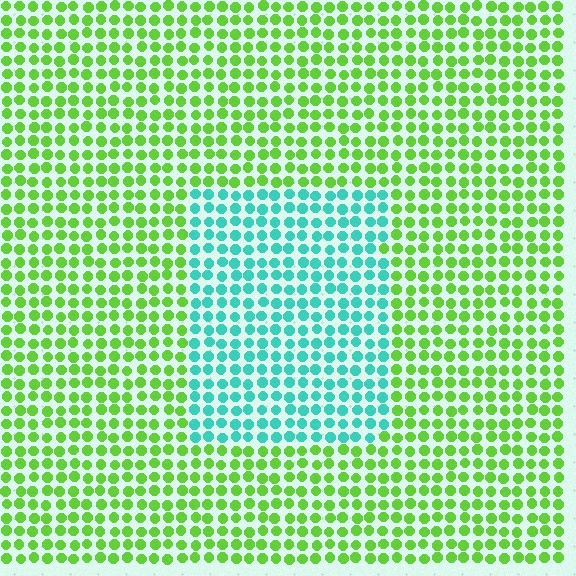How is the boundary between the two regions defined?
The boundary is defined purely by a slight shift in hue (about 68 degrees). Spacing, size, and orientation are identical on both sides.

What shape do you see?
I see a rectangle.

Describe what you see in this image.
The image is filled with small lime elements in a uniform arrangement. A rectangle-shaped region is visible where the elements are tinted to a slightly different hue, forming a subtle color boundary.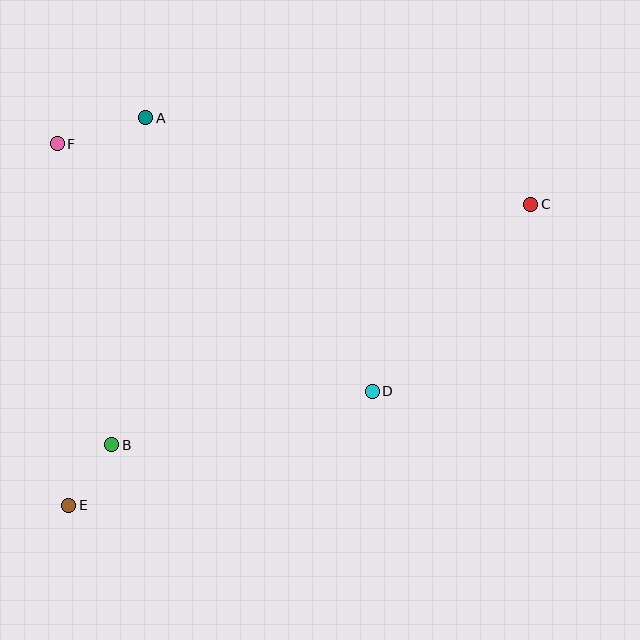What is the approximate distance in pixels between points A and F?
The distance between A and F is approximately 92 pixels.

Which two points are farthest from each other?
Points C and E are farthest from each other.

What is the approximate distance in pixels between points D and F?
The distance between D and F is approximately 401 pixels.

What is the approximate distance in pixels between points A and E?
The distance between A and E is approximately 395 pixels.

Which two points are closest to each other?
Points B and E are closest to each other.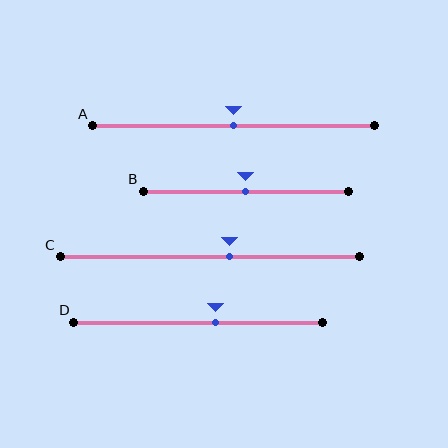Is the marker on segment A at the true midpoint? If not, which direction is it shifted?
Yes, the marker on segment A is at the true midpoint.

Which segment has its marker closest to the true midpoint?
Segment A has its marker closest to the true midpoint.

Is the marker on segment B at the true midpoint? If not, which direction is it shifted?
Yes, the marker on segment B is at the true midpoint.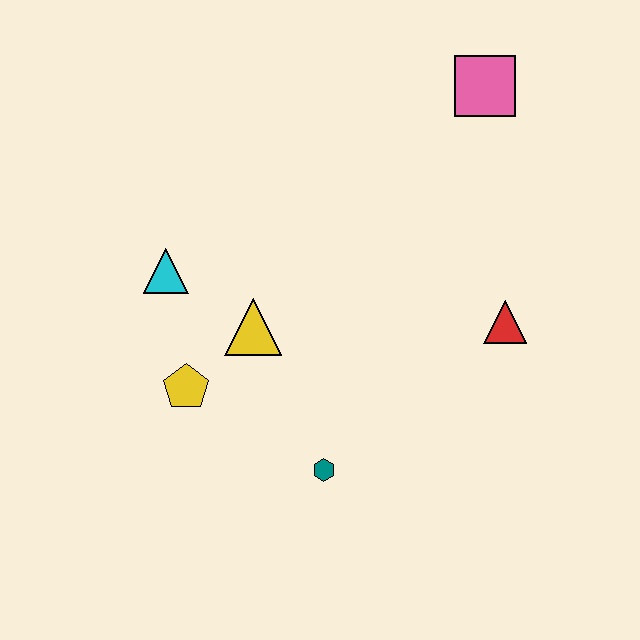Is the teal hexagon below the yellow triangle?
Yes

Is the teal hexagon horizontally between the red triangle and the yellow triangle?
Yes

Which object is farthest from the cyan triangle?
The pink square is farthest from the cyan triangle.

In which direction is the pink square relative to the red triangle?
The pink square is above the red triangle.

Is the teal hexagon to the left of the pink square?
Yes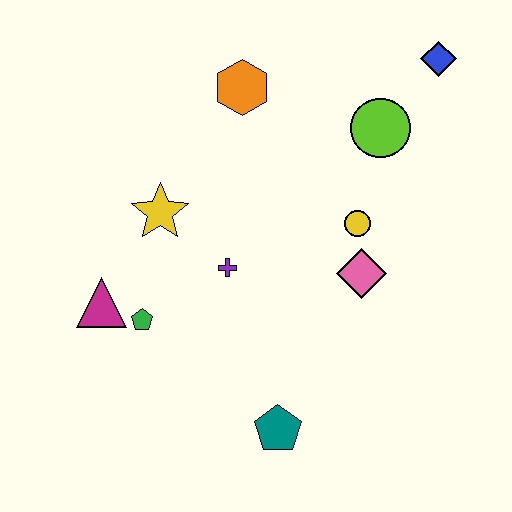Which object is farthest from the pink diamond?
The magenta triangle is farthest from the pink diamond.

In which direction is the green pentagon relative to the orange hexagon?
The green pentagon is below the orange hexagon.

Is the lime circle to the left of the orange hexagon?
No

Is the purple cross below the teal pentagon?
No